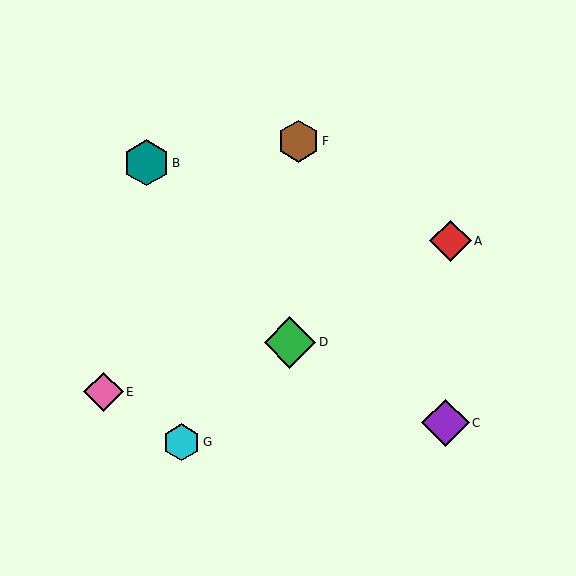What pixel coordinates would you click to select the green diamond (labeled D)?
Click at (290, 342) to select the green diamond D.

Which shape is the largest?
The green diamond (labeled D) is the largest.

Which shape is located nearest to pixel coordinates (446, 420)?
The purple diamond (labeled C) at (445, 423) is nearest to that location.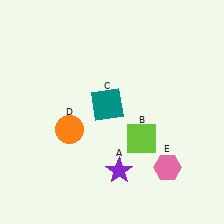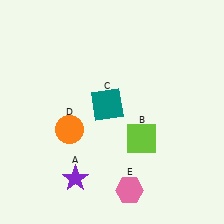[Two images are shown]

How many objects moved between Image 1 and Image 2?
2 objects moved between the two images.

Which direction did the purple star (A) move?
The purple star (A) moved left.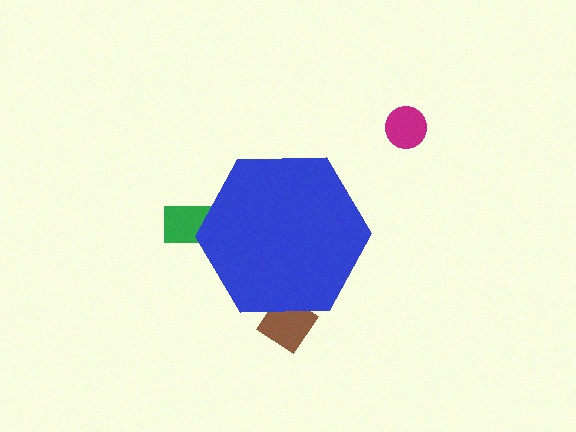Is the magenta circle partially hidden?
No, the magenta circle is fully visible.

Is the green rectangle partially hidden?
Yes, the green rectangle is partially hidden behind the blue hexagon.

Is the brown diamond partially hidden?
Yes, the brown diamond is partially hidden behind the blue hexagon.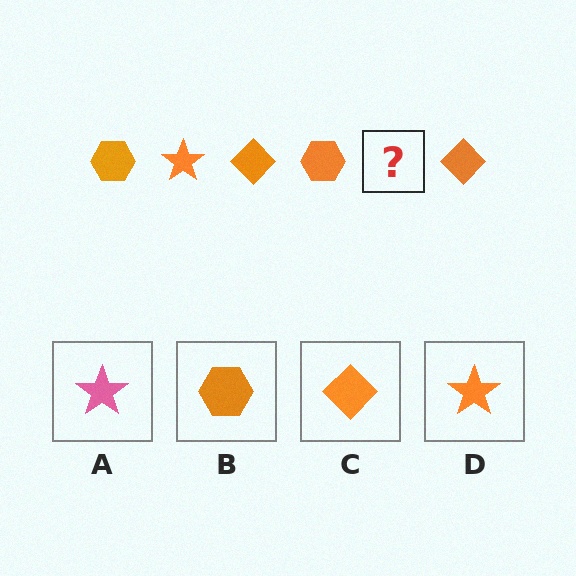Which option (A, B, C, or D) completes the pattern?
D.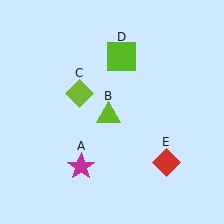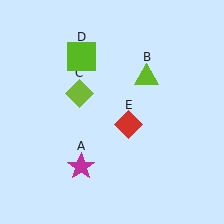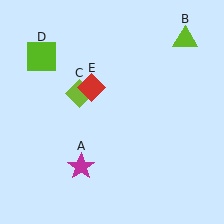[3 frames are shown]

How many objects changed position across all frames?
3 objects changed position: lime triangle (object B), lime square (object D), red diamond (object E).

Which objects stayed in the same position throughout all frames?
Magenta star (object A) and lime diamond (object C) remained stationary.